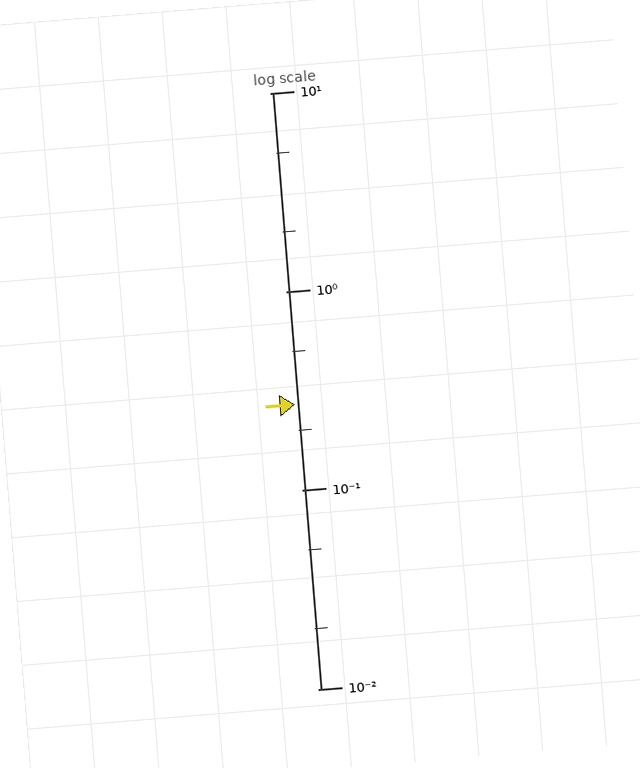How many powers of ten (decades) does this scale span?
The scale spans 3 decades, from 0.01 to 10.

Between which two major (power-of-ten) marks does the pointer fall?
The pointer is between 0.1 and 1.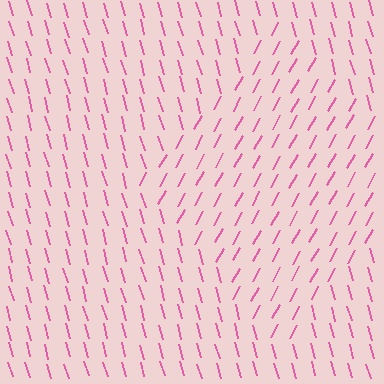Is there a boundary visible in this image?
Yes, there is a texture boundary formed by a change in line orientation.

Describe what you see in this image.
The image is filled with small pink line segments. A diamond region in the image has lines oriented differently from the surrounding lines, creating a visible texture boundary.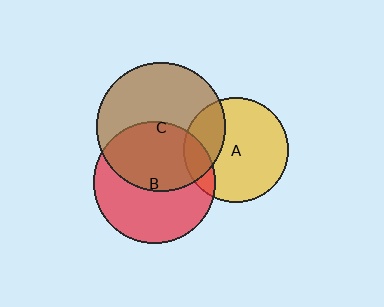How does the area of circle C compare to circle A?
Approximately 1.5 times.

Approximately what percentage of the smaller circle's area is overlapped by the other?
Approximately 25%.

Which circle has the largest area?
Circle C (brown).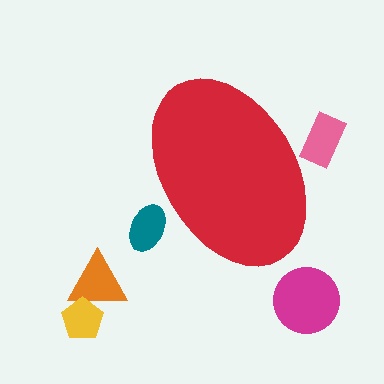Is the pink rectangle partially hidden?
Yes, the pink rectangle is partially hidden behind the red ellipse.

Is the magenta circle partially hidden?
No, the magenta circle is fully visible.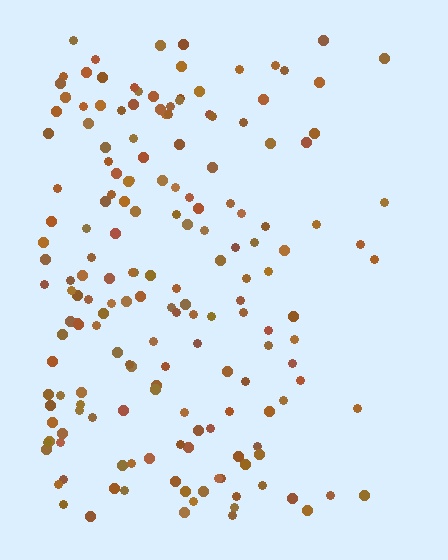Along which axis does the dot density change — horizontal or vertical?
Horizontal.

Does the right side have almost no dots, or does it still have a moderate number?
Still a moderate number, just noticeably fewer than the left.